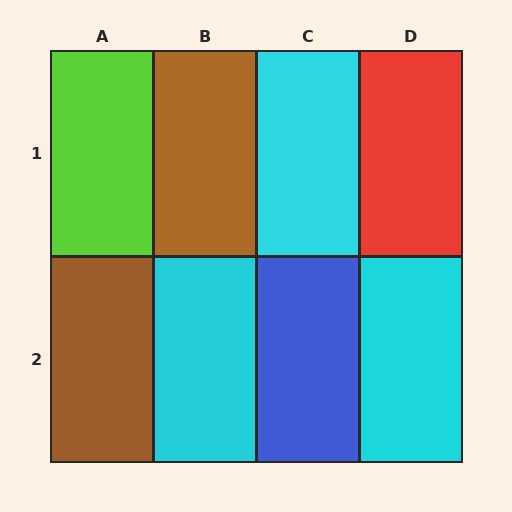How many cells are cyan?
3 cells are cyan.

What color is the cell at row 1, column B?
Brown.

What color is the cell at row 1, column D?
Red.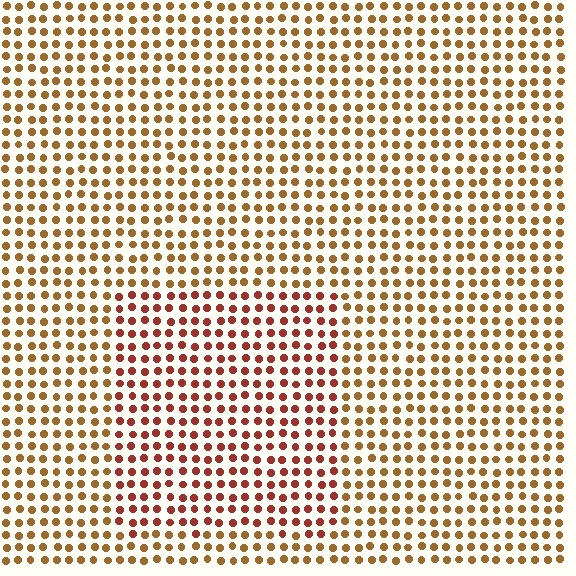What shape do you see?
I see a rectangle.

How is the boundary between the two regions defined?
The boundary is defined purely by a slight shift in hue (about 32 degrees). Spacing, size, and orientation are identical on both sides.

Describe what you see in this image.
The image is filled with small brown elements in a uniform arrangement. A rectangle-shaped region is visible where the elements are tinted to a slightly different hue, forming a subtle color boundary.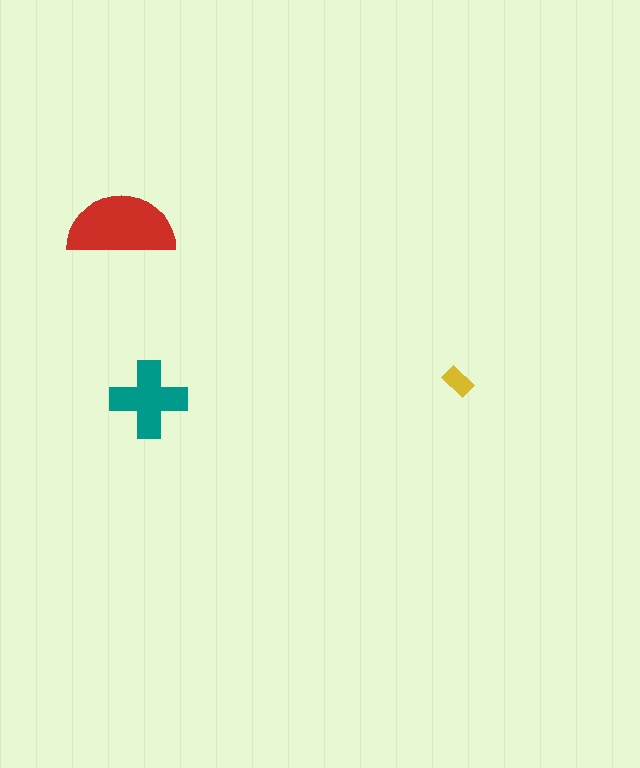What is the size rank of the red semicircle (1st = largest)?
1st.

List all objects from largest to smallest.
The red semicircle, the teal cross, the yellow rectangle.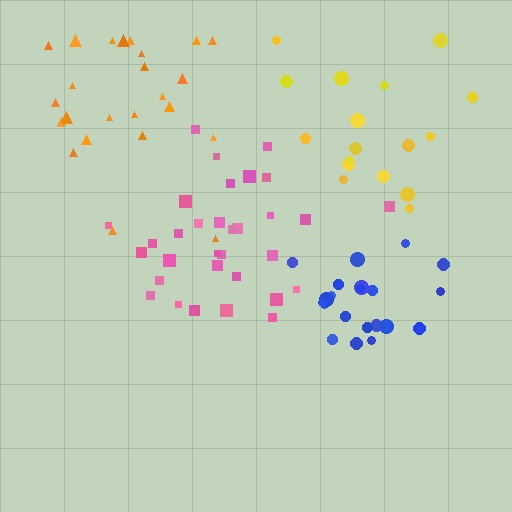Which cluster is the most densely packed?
Blue.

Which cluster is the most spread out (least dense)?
Yellow.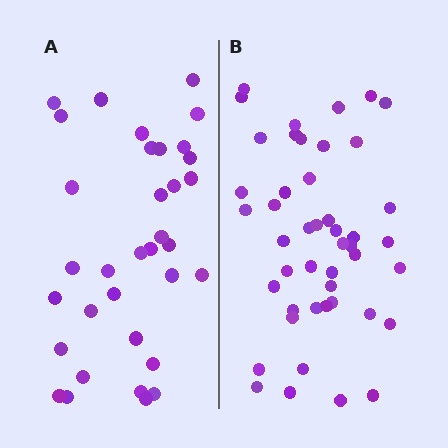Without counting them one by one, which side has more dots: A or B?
Region B (the right region) has more dots.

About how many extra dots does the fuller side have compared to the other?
Region B has roughly 12 or so more dots than region A.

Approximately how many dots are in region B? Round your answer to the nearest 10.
About 50 dots. (The exact count is 46, which rounds to 50.)